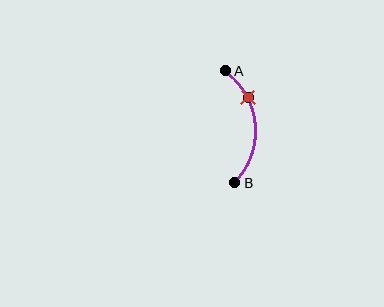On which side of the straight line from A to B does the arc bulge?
The arc bulges to the right of the straight line connecting A and B.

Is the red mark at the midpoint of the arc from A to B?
No. The red mark lies on the arc but is closer to endpoint A. The arc midpoint would be at the point on the curve equidistant along the arc from both A and B.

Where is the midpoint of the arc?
The arc midpoint is the point on the curve farthest from the straight line joining A and B. It sits to the right of that line.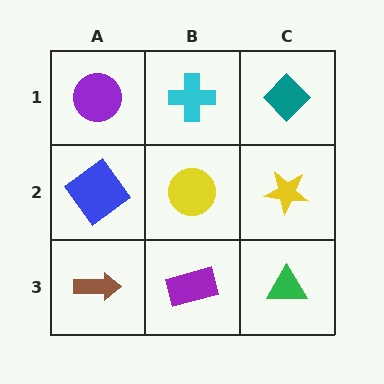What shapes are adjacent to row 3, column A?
A blue diamond (row 2, column A), a purple rectangle (row 3, column B).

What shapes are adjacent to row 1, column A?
A blue diamond (row 2, column A), a cyan cross (row 1, column B).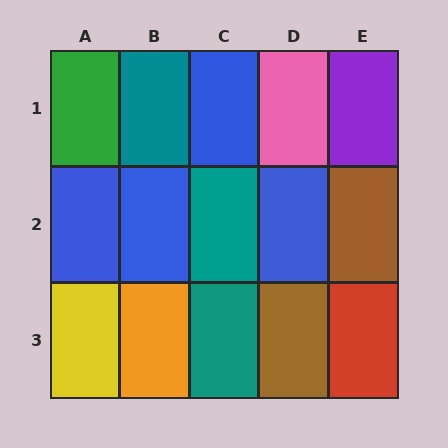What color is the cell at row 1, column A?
Green.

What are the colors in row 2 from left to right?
Blue, blue, teal, blue, brown.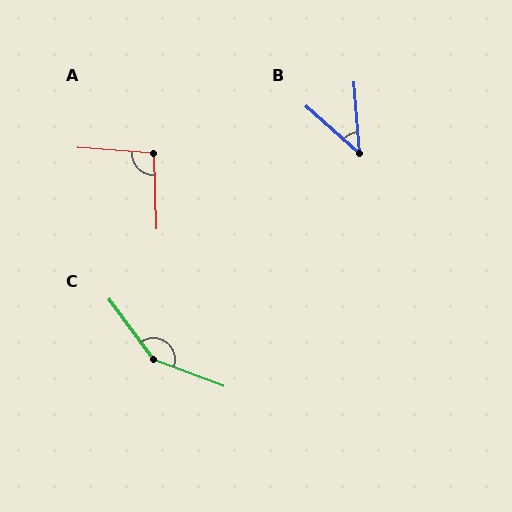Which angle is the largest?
C, at approximately 147 degrees.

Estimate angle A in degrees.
Approximately 96 degrees.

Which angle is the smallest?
B, at approximately 43 degrees.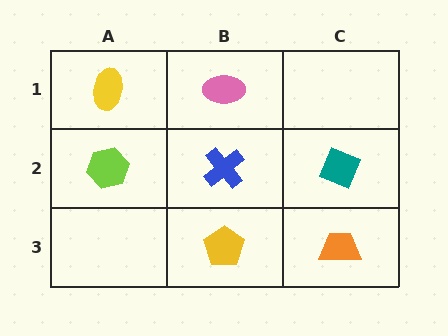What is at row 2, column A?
A lime hexagon.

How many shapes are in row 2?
3 shapes.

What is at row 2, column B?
A blue cross.